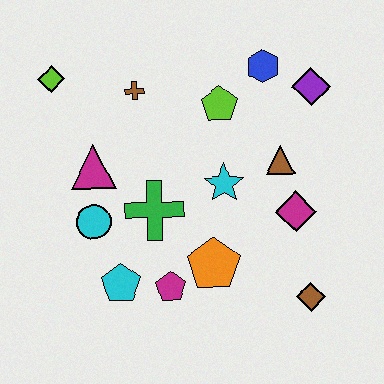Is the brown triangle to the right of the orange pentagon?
Yes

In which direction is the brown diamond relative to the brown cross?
The brown diamond is below the brown cross.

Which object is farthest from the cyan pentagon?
The purple diamond is farthest from the cyan pentagon.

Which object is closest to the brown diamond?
The magenta diamond is closest to the brown diamond.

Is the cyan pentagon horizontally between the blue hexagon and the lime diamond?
Yes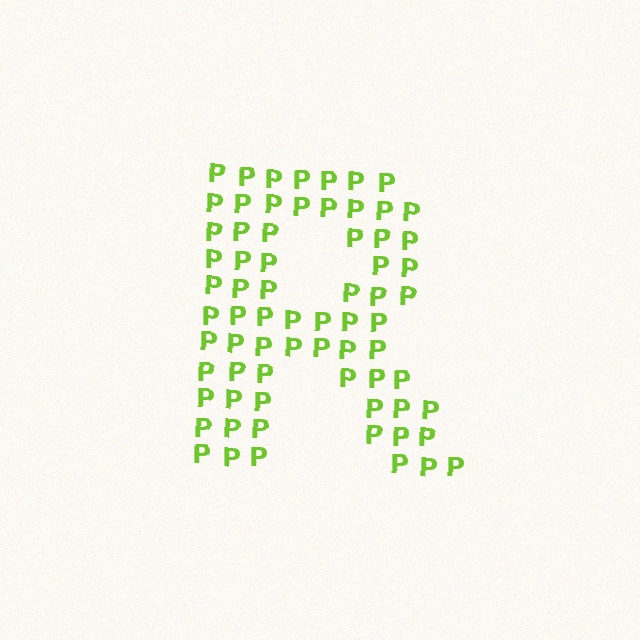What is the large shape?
The large shape is the letter R.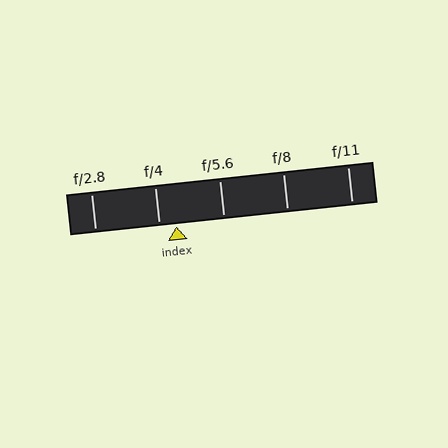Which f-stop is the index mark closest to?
The index mark is closest to f/4.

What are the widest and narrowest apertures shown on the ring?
The widest aperture shown is f/2.8 and the narrowest is f/11.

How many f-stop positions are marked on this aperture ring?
There are 5 f-stop positions marked.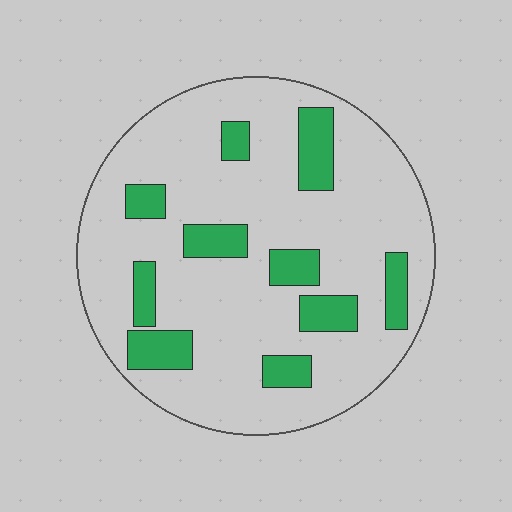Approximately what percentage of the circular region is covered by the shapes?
Approximately 20%.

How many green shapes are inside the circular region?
10.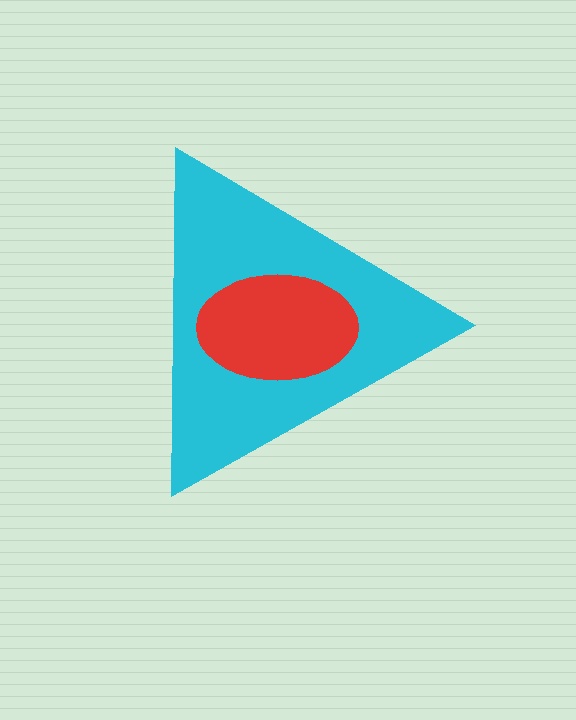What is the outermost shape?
The cyan triangle.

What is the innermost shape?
The red ellipse.